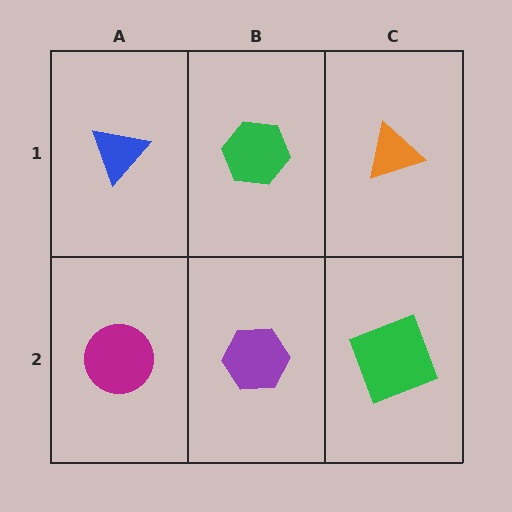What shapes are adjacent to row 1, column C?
A green square (row 2, column C), a green hexagon (row 1, column B).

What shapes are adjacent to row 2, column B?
A green hexagon (row 1, column B), a magenta circle (row 2, column A), a green square (row 2, column C).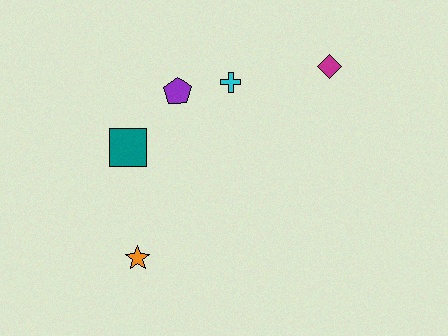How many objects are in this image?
There are 5 objects.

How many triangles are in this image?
There are no triangles.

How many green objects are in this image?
There are no green objects.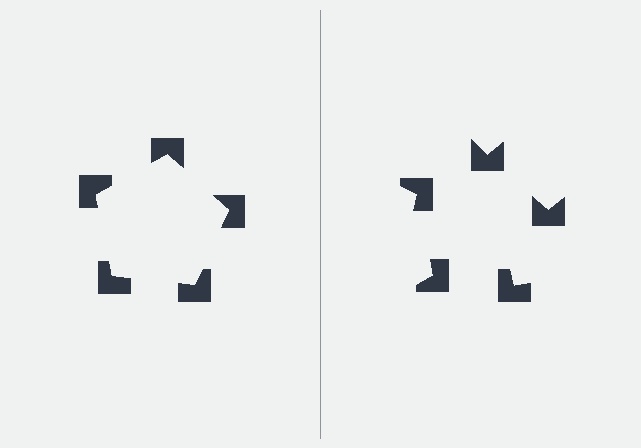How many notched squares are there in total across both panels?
10 — 5 on each side.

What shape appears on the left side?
An illusory pentagon.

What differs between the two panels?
The notched squares are positioned identically on both sides; only the wedge orientations differ. On the left they align to a pentagon; on the right they are misaligned.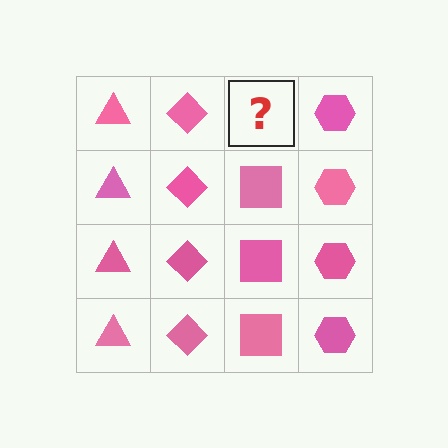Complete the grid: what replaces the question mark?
The question mark should be replaced with a pink square.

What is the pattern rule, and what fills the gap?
The rule is that each column has a consistent shape. The gap should be filled with a pink square.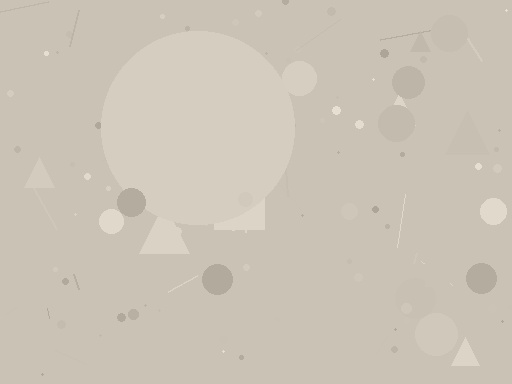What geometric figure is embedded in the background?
A circle is embedded in the background.